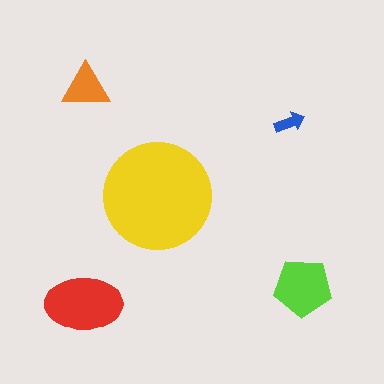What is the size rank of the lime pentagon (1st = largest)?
3rd.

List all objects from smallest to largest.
The blue arrow, the orange triangle, the lime pentagon, the red ellipse, the yellow circle.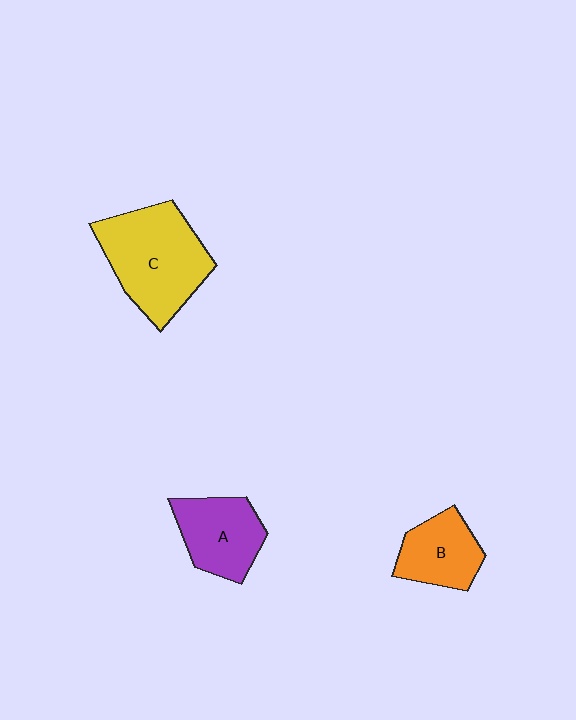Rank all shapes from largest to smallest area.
From largest to smallest: C (yellow), A (purple), B (orange).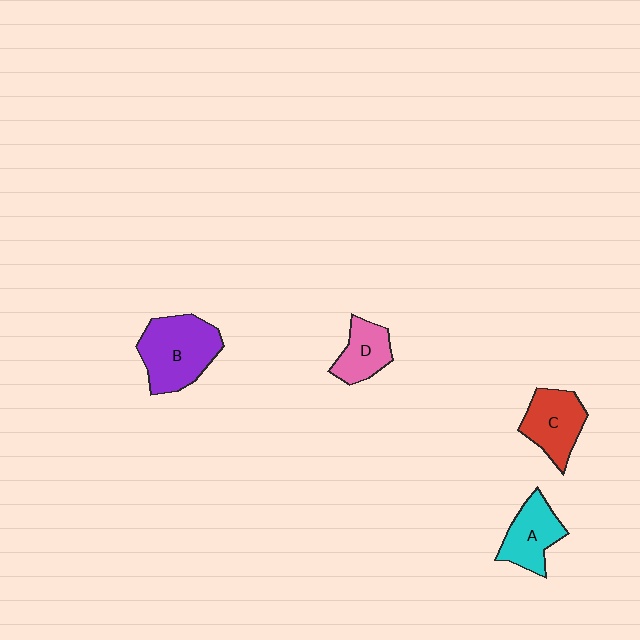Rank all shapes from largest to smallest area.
From largest to smallest: B (purple), C (red), A (cyan), D (pink).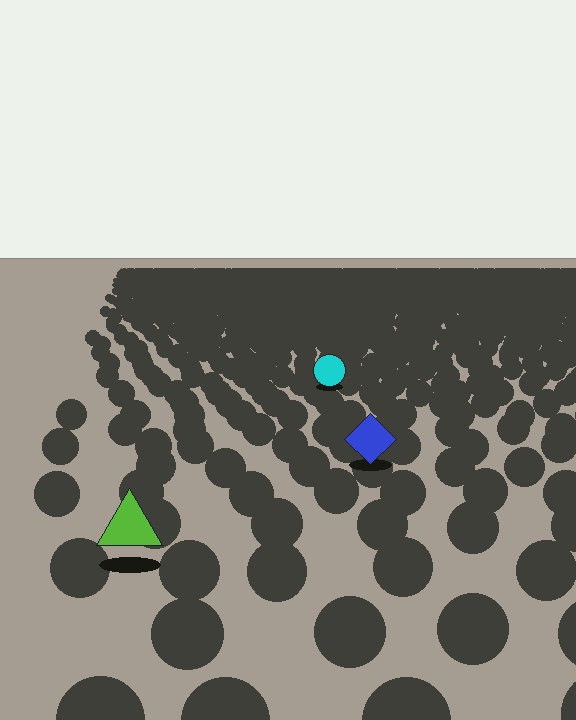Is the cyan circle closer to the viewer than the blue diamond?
No. The blue diamond is closer — you can tell from the texture gradient: the ground texture is coarser near it.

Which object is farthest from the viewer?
The cyan circle is farthest from the viewer. It appears smaller and the ground texture around it is denser.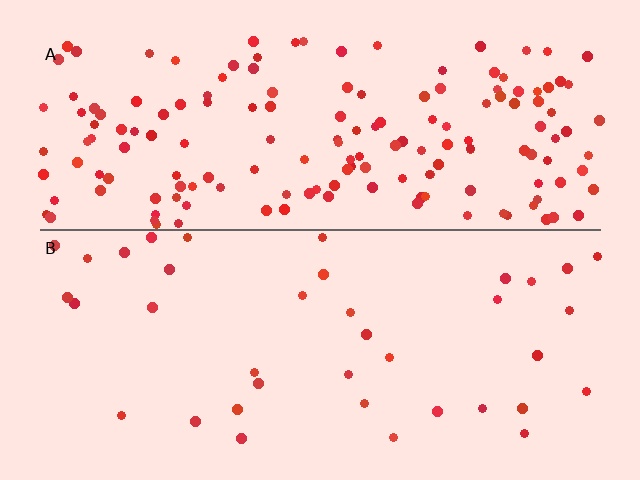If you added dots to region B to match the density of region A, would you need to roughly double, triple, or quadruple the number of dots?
Approximately quadruple.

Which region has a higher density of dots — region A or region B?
A (the top).